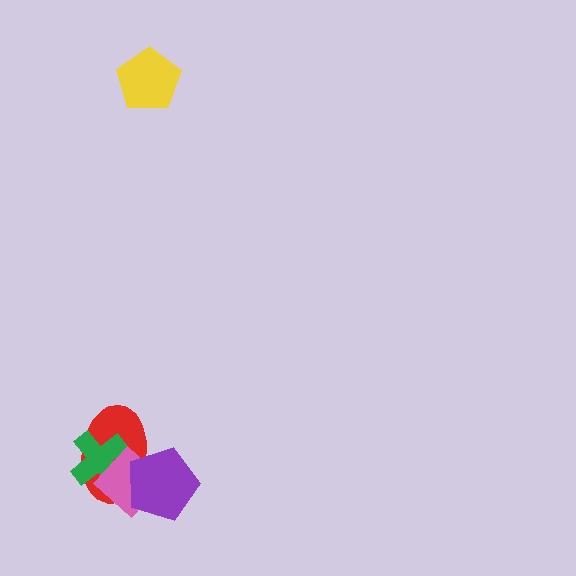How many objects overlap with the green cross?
2 objects overlap with the green cross.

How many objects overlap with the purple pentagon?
2 objects overlap with the purple pentagon.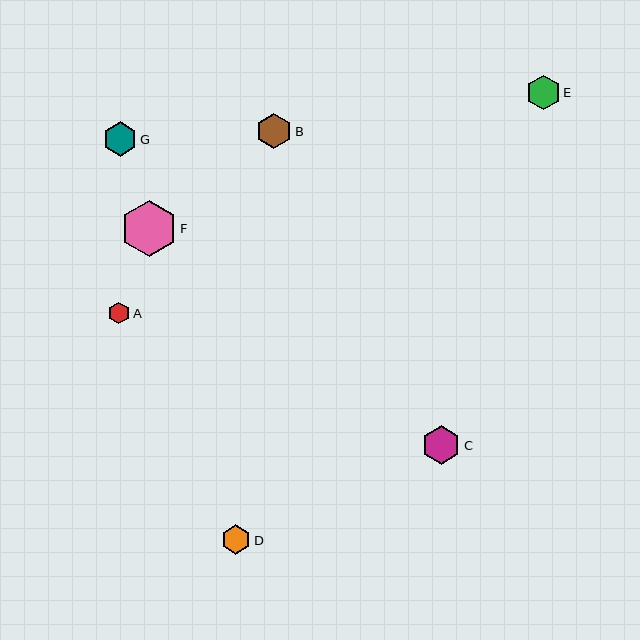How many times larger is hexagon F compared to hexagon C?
Hexagon F is approximately 1.4 times the size of hexagon C.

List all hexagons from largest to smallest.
From largest to smallest: F, C, B, E, G, D, A.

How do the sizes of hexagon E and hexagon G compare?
Hexagon E and hexagon G are approximately the same size.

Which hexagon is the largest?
Hexagon F is the largest with a size of approximately 56 pixels.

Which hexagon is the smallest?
Hexagon A is the smallest with a size of approximately 22 pixels.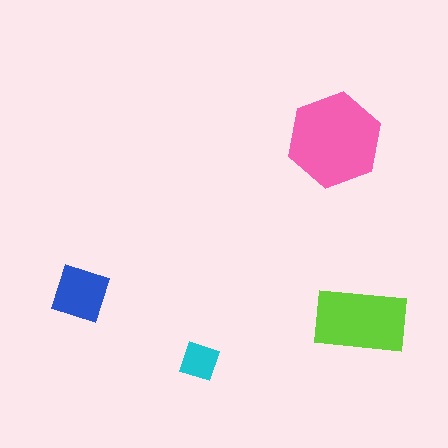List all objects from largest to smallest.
The pink hexagon, the lime rectangle, the blue diamond, the cyan square.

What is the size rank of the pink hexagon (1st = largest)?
1st.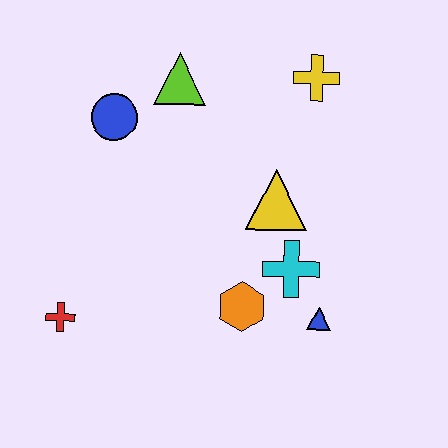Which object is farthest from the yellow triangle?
The red cross is farthest from the yellow triangle.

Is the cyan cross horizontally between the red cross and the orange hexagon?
No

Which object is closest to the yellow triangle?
The cyan cross is closest to the yellow triangle.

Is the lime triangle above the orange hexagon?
Yes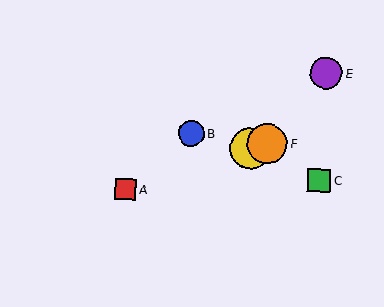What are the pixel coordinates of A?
Object A is at (126, 189).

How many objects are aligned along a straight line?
3 objects (A, D, F) are aligned along a straight line.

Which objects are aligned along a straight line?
Objects A, D, F are aligned along a straight line.